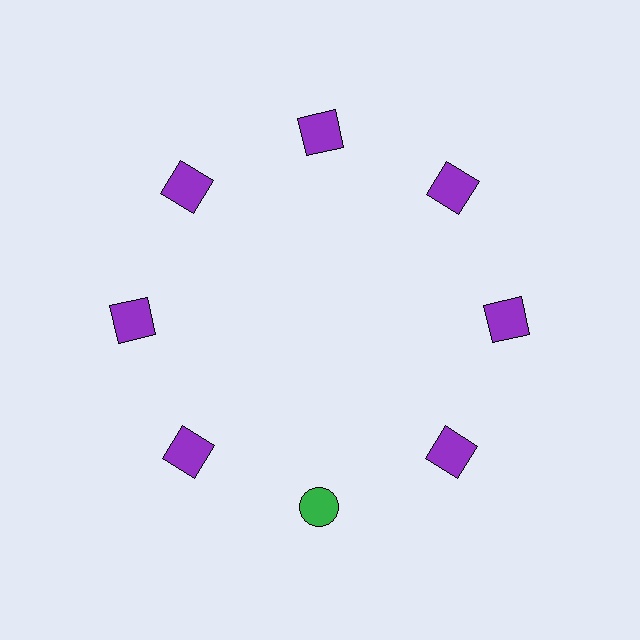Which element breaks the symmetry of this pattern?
The green circle at roughly the 6 o'clock position breaks the symmetry. All other shapes are purple squares.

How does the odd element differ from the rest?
It differs in both color (green instead of purple) and shape (circle instead of square).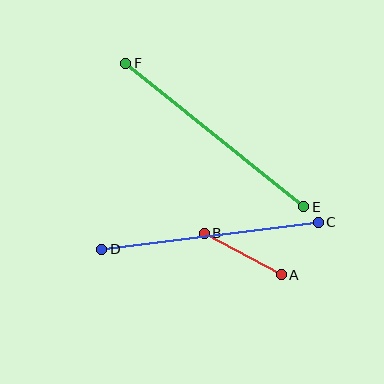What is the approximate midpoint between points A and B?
The midpoint is at approximately (243, 254) pixels.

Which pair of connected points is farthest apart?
Points E and F are farthest apart.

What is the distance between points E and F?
The distance is approximately 229 pixels.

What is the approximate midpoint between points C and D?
The midpoint is at approximately (210, 236) pixels.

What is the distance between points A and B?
The distance is approximately 87 pixels.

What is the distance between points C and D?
The distance is approximately 218 pixels.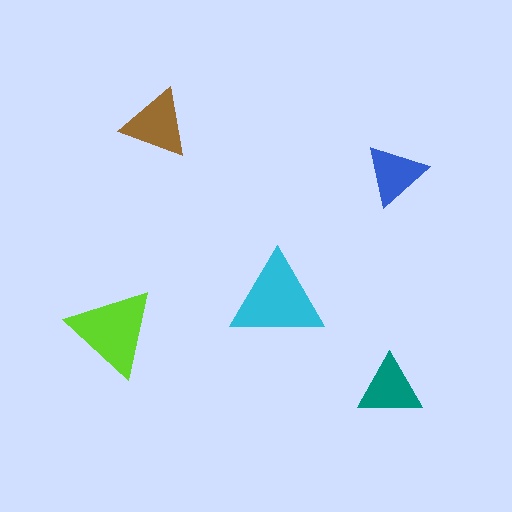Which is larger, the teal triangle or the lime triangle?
The lime one.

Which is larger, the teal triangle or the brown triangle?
The brown one.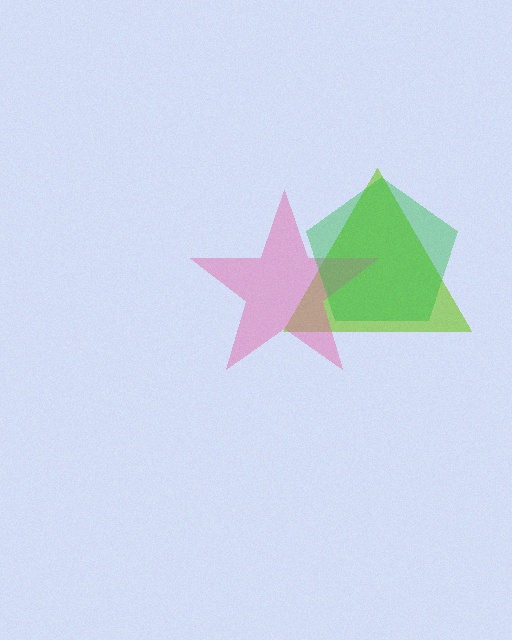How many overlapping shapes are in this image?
There are 3 overlapping shapes in the image.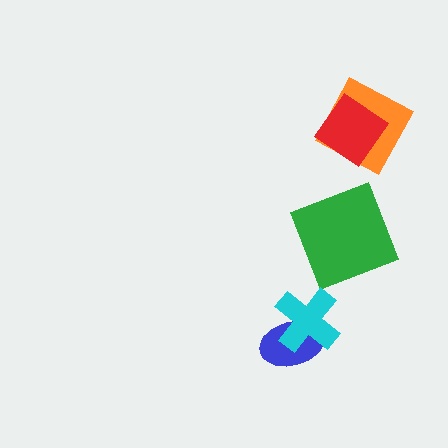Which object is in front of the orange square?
The red diamond is in front of the orange square.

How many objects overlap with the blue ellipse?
1 object overlaps with the blue ellipse.